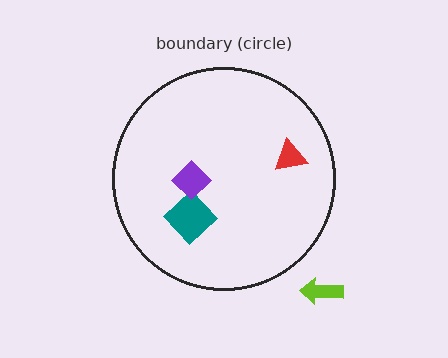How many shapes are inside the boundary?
3 inside, 1 outside.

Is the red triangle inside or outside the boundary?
Inside.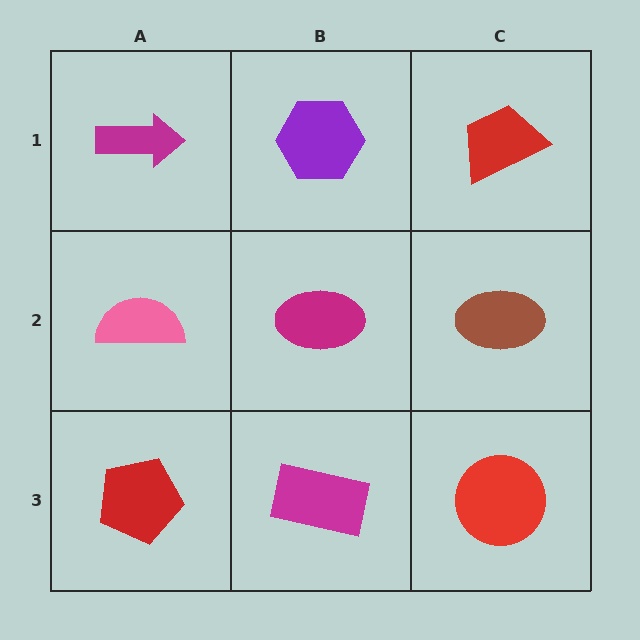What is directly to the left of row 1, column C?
A purple hexagon.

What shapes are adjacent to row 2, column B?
A purple hexagon (row 1, column B), a magenta rectangle (row 3, column B), a pink semicircle (row 2, column A), a brown ellipse (row 2, column C).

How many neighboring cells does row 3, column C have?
2.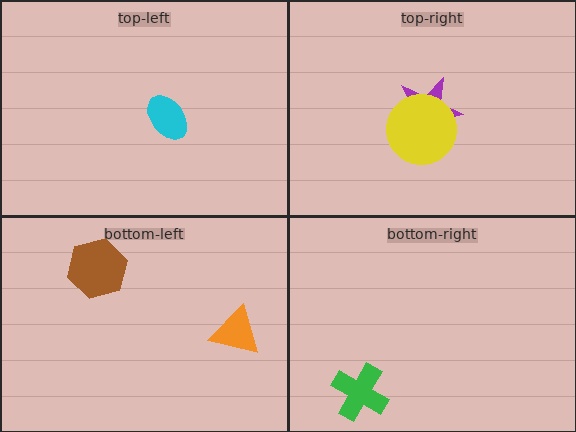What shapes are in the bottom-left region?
The orange triangle, the brown hexagon.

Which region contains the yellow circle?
The top-right region.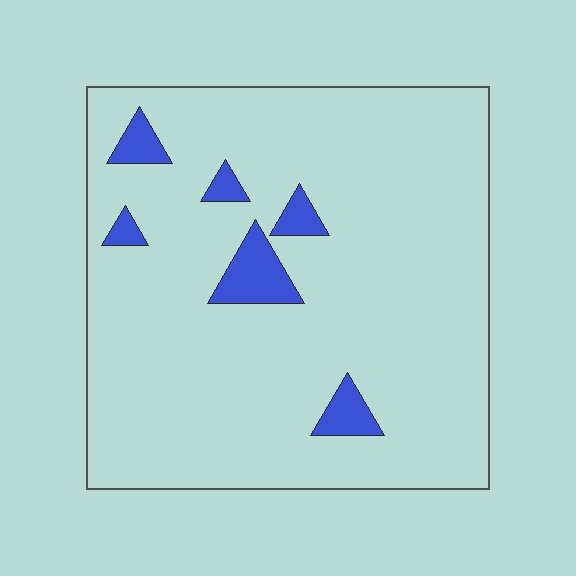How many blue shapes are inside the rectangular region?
6.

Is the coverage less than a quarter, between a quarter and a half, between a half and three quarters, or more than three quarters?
Less than a quarter.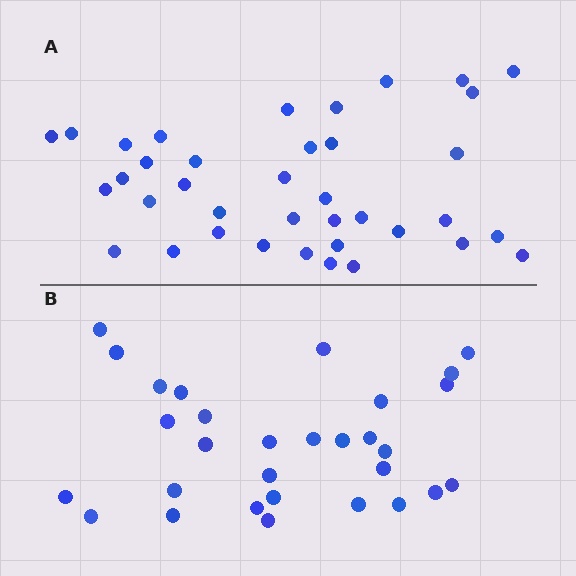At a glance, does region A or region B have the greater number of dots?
Region A (the top region) has more dots.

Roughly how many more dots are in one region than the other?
Region A has roughly 8 or so more dots than region B.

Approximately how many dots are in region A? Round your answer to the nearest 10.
About 40 dots. (The exact count is 38, which rounds to 40.)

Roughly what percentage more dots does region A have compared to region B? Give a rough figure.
About 25% more.